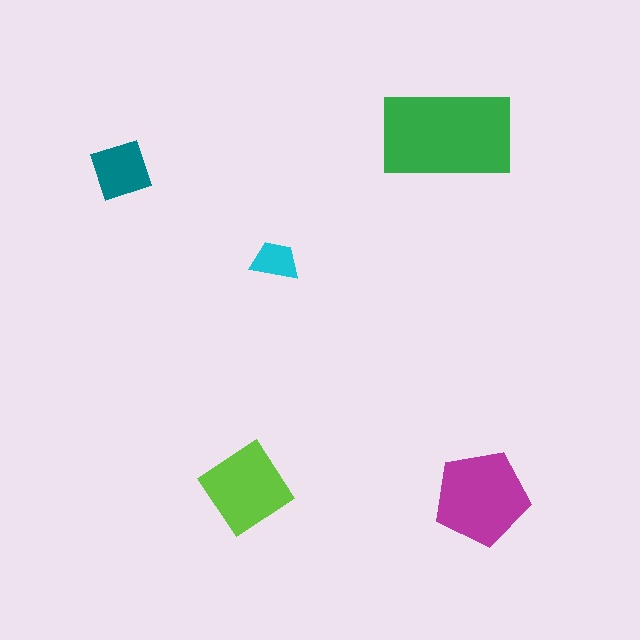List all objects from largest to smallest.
The green rectangle, the magenta pentagon, the lime diamond, the teal square, the cyan trapezoid.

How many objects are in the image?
There are 5 objects in the image.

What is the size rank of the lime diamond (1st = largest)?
3rd.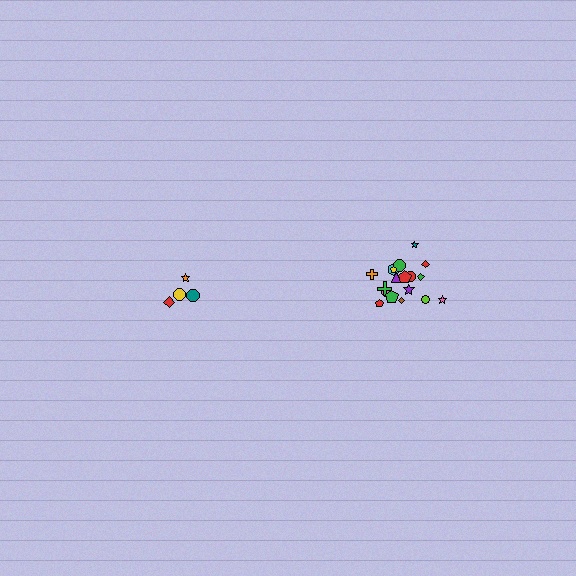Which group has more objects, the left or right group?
The right group.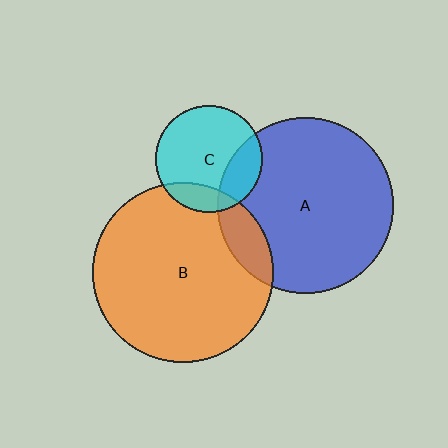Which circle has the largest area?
Circle B (orange).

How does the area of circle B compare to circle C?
Approximately 2.9 times.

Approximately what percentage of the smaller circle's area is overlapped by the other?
Approximately 25%.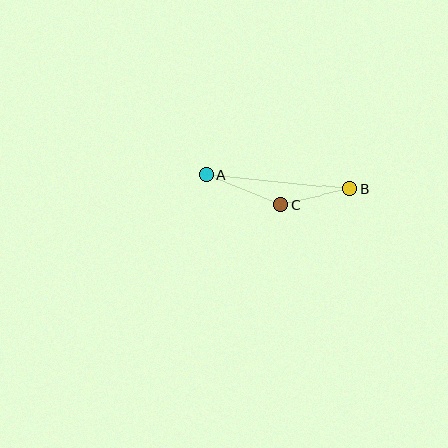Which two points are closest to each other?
Points B and C are closest to each other.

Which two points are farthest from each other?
Points A and B are farthest from each other.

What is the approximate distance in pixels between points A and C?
The distance between A and C is approximately 80 pixels.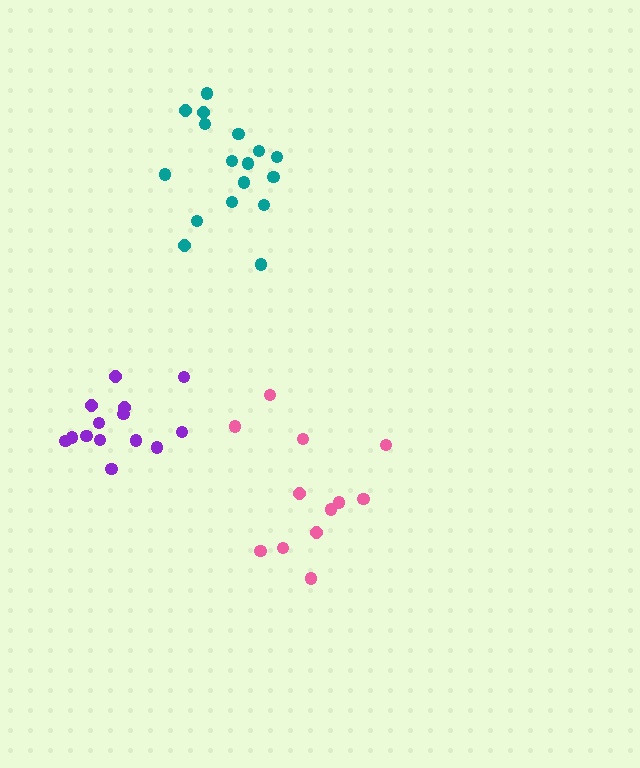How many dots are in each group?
Group 1: 14 dots, Group 2: 12 dots, Group 3: 17 dots (43 total).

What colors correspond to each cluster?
The clusters are colored: purple, pink, teal.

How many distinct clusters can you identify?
There are 3 distinct clusters.